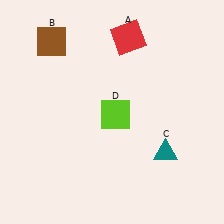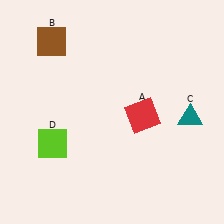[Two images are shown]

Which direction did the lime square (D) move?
The lime square (D) moved left.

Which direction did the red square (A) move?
The red square (A) moved down.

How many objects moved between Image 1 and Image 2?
3 objects moved between the two images.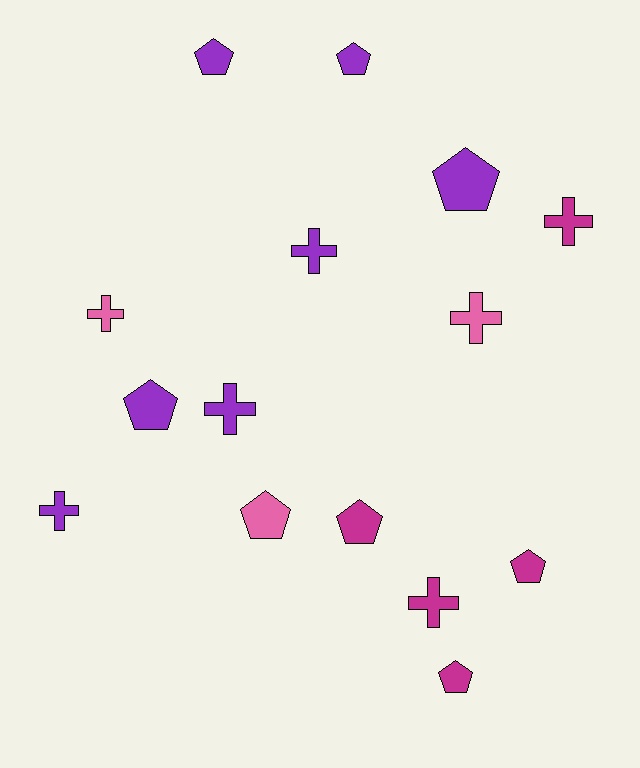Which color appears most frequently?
Purple, with 7 objects.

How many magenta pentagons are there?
There are 3 magenta pentagons.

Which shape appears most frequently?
Pentagon, with 8 objects.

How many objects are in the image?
There are 15 objects.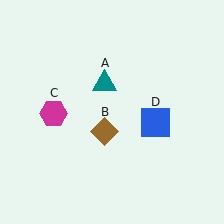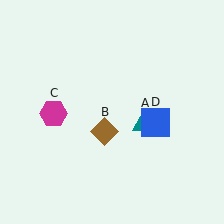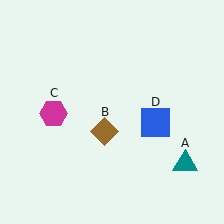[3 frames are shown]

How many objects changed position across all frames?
1 object changed position: teal triangle (object A).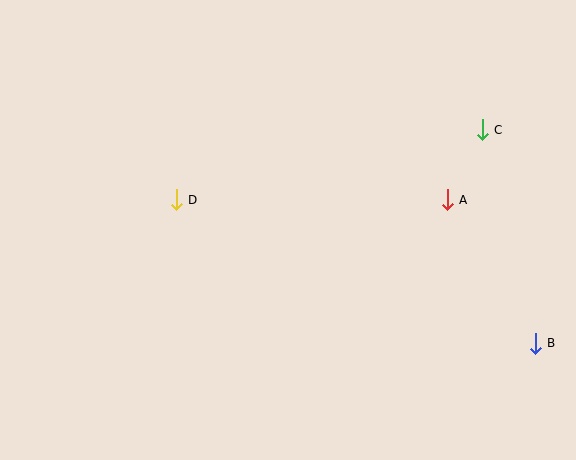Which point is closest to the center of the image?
Point D at (176, 200) is closest to the center.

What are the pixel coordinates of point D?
Point D is at (176, 200).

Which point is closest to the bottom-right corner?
Point B is closest to the bottom-right corner.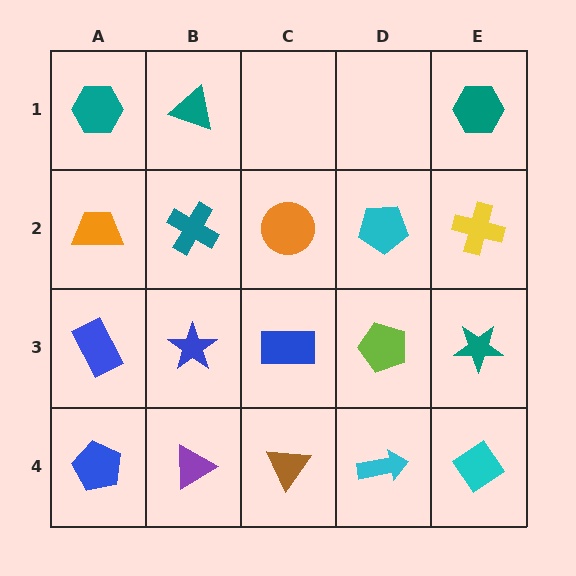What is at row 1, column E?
A teal hexagon.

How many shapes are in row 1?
3 shapes.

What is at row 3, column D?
A lime pentagon.